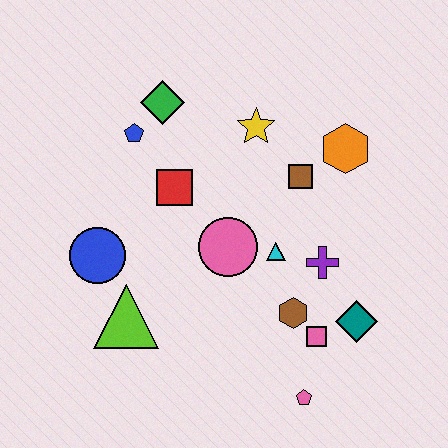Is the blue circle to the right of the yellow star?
No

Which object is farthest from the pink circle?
The pink pentagon is farthest from the pink circle.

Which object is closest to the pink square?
The brown hexagon is closest to the pink square.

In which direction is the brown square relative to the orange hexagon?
The brown square is to the left of the orange hexagon.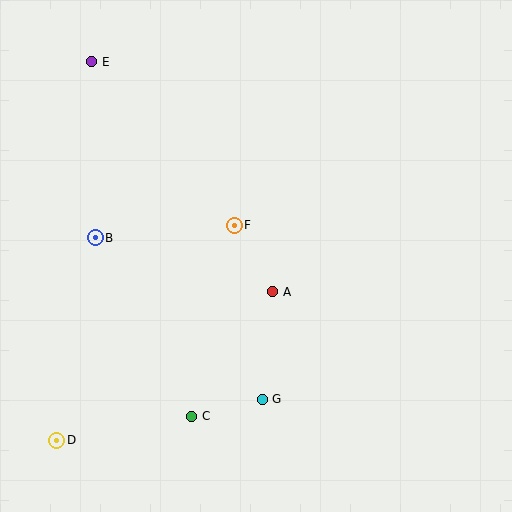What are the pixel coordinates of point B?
Point B is at (95, 238).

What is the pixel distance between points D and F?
The distance between D and F is 279 pixels.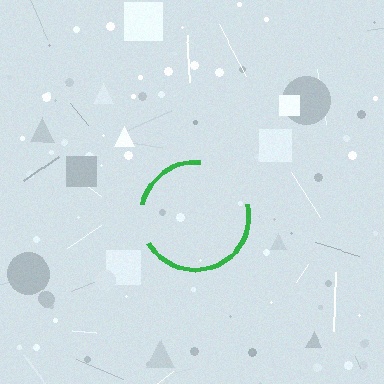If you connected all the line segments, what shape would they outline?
They would outline a circle.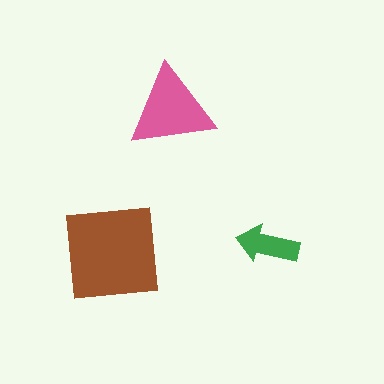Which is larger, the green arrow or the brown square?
The brown square.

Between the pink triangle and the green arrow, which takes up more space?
The pink triangle.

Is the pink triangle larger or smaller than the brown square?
Smaller.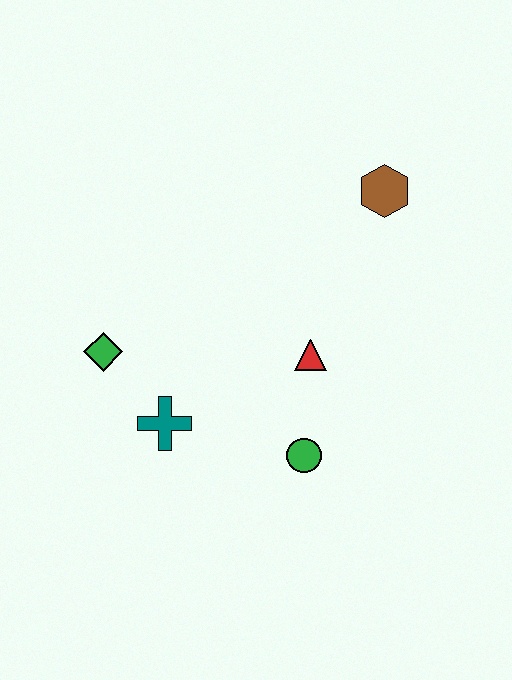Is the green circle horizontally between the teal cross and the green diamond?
No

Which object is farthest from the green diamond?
The brown hexagon is farthest from the green diamond.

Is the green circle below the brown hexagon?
Yes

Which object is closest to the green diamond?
The teal cross is closest to the green diamond.